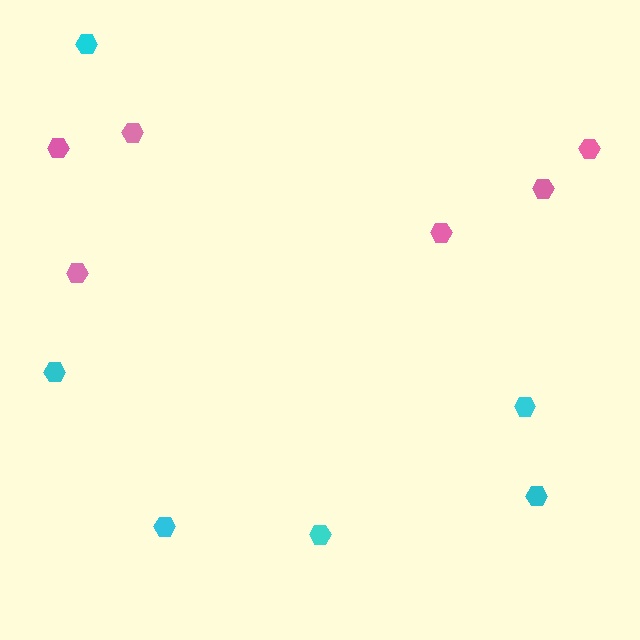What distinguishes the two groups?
There are 2 groups: one group of cyan hexagons (6) and one group of pink hexagons (6).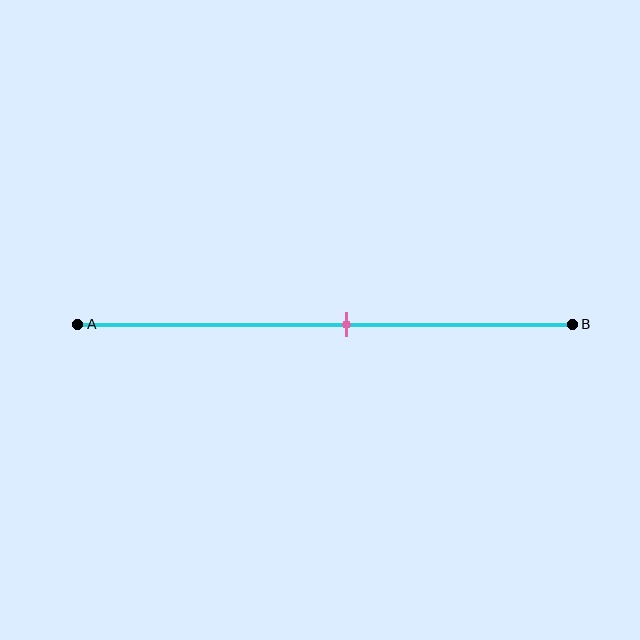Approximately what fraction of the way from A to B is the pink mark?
The pink mark is approximately 55% of the way from A to B.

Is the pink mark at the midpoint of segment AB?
No, the mark is at about 55% from A, not at the 50% midpoint.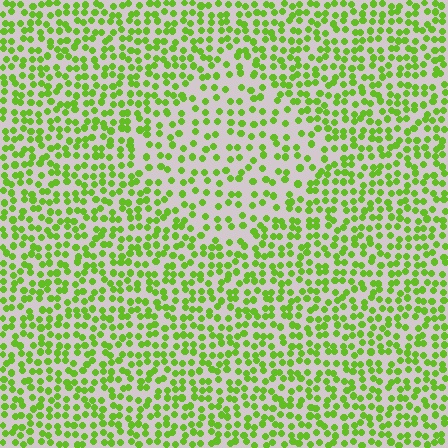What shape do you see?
I see a diamond.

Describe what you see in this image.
The image contains small lime elements arranged at two different densities. A diamond-shaped region is visible where the elements are less densely packed than the surrounding area.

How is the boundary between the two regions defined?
The boundary is defined by a change in element density (approximately 1.7x ratio). All elements are the same color, size, and shape.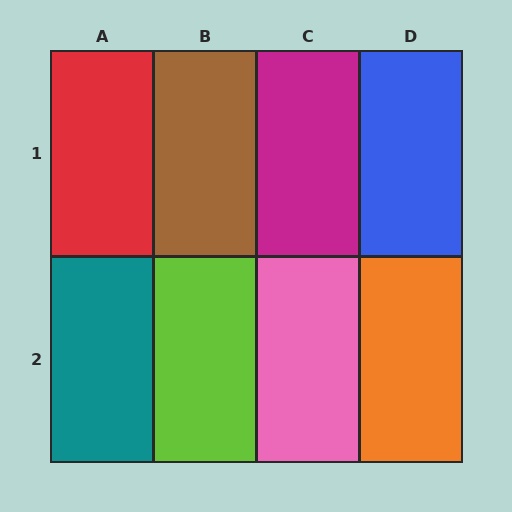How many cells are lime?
1 cell is lime.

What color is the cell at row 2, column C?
Pink.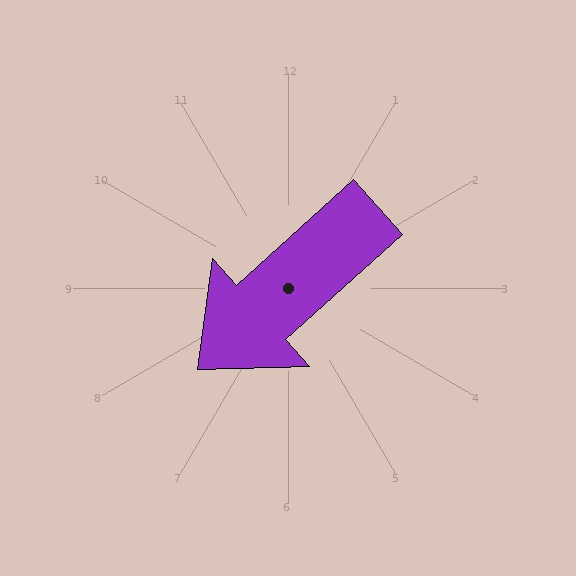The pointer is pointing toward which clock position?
Roughly 8 o'clock.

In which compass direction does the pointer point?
Southwest.